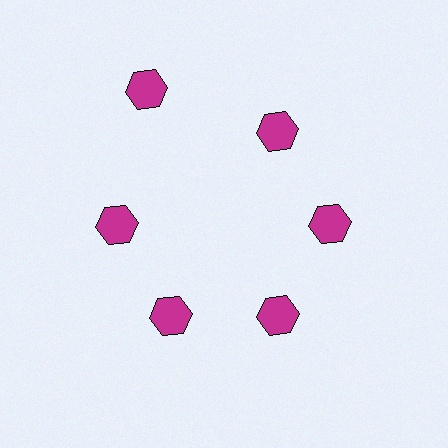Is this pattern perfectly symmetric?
No. The 6 magenta hexagons are arranged in a ring, but one element near the 11 o'clock position is pushed outward from the center, breaking the 6-fold rotational symmetry.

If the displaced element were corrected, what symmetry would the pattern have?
It would have 6-fold rotational symmetry — the pattern would map onto itself every 60 degrees.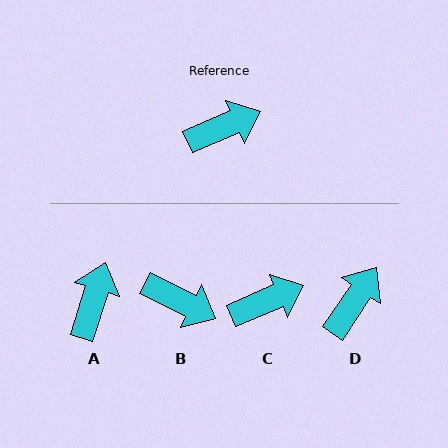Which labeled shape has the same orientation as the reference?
C.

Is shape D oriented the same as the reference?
No, it is off by about 33 degrees.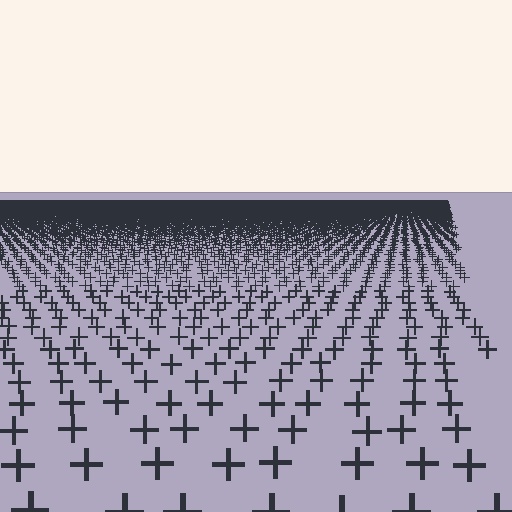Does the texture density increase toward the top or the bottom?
Density increases toward the top.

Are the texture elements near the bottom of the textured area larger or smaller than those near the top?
Larger. Near the bottom, elements are closer to the viewer and appear at a bigger on-screen size.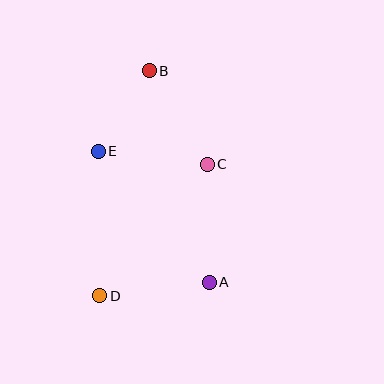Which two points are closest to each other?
Points B and E are closest to each other.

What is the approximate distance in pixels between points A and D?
The distance between A and D is approximately 111 pixels.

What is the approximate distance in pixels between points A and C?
The distance between A and C is approximately 118 pixels.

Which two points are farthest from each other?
Points B and D are farthest from each other.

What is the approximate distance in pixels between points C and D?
The distance between C and D is approximately 170 pixels.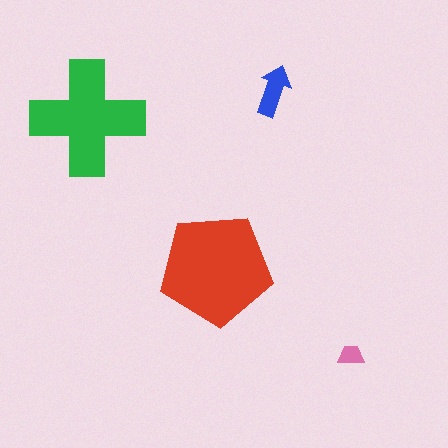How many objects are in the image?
There are 4 objects in the image.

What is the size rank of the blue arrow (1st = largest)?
3rd.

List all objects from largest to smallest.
The red pentagon, the green cross, the blue arrow, the pink trapezoid.